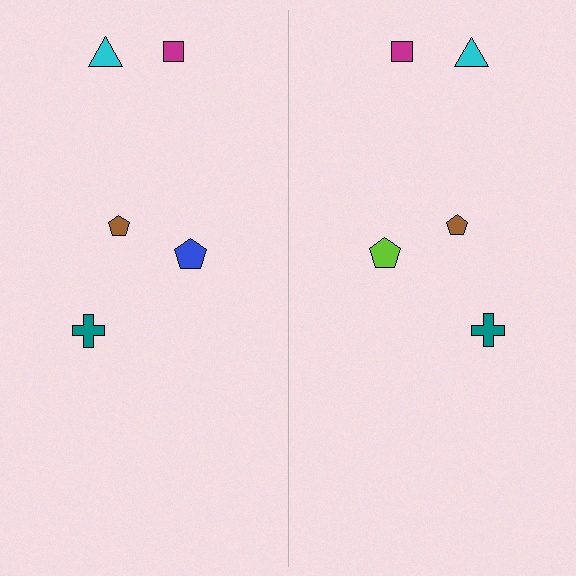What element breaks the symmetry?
The lime pentagon on the right side breaks the symmetry — its mirror counterpart is blue.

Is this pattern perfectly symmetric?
No, the pattern is not perfectly symmetric. The lime pentagon on the right side breaks the symmetry — its mirror counterpart is blue.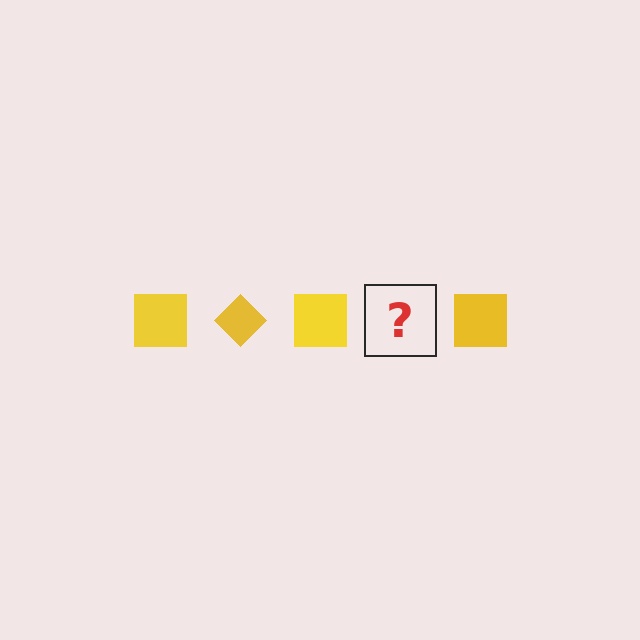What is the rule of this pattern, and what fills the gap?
The rule is that the pattern cycles through square, diamond shapes in yellow. The gap should be filled with a yellow diamond.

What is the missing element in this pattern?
The missing element is a yellow diamond.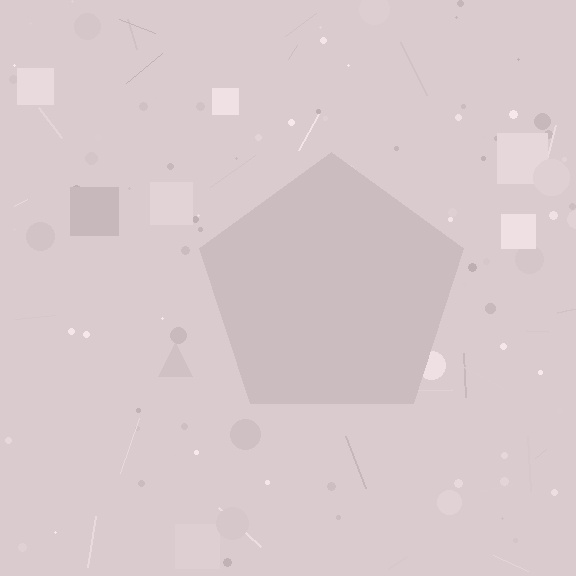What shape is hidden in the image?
A pentagon is hidden in the image.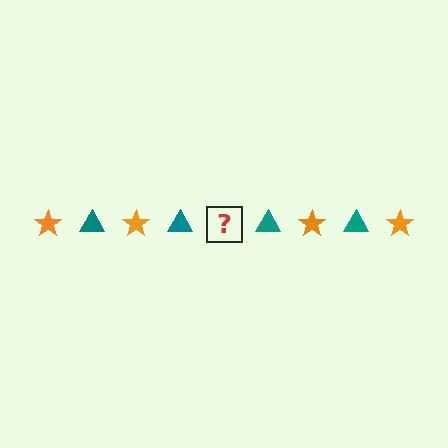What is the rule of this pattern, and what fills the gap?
The rule is that the pattern alternates between orange star and teal triangle. The gap should be filled with an orange star.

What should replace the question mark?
The question mark should be replaced with an orange star.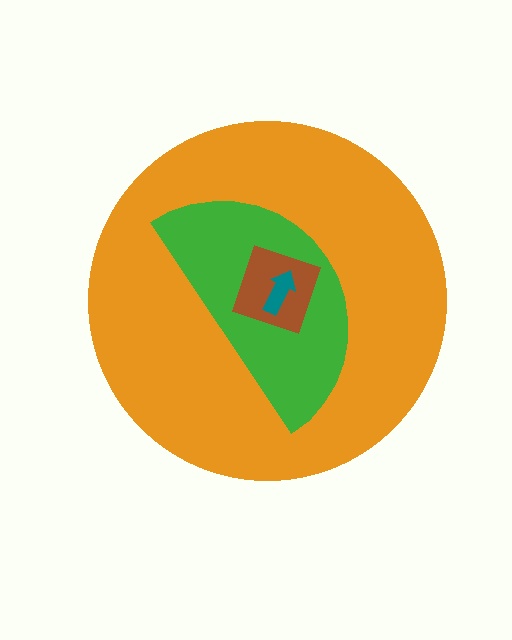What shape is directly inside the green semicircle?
The brown diamond.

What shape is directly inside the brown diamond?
The teal arrow.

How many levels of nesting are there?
4.